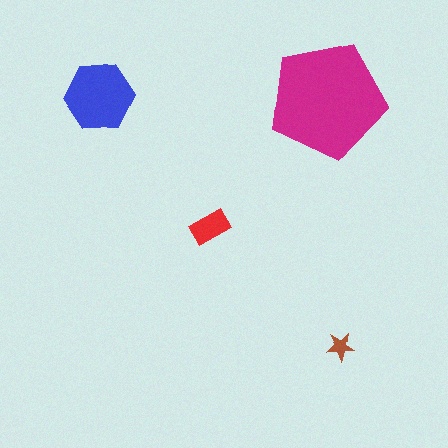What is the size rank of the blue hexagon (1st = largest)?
2nd.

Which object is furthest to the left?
The blue hexagon is leftmost.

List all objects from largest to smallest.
The magenta pentagon, the blue hexagon, the red rectangle, the brown star.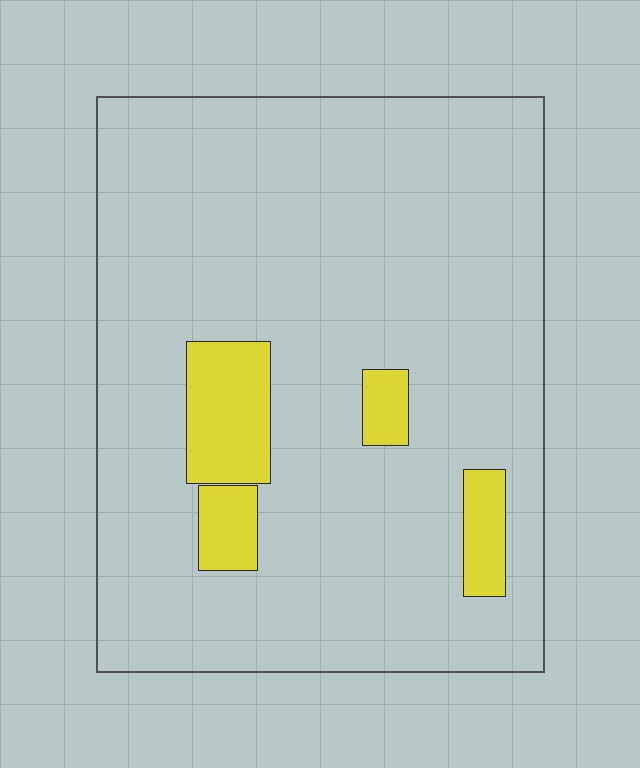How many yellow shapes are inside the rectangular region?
4.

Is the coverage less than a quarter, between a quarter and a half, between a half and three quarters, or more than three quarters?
Less than a quarter.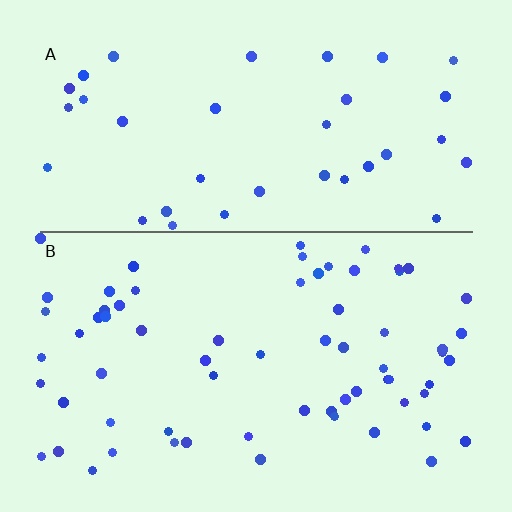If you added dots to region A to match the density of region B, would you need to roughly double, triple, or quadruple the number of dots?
Approximately double.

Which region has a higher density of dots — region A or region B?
B (the bottom).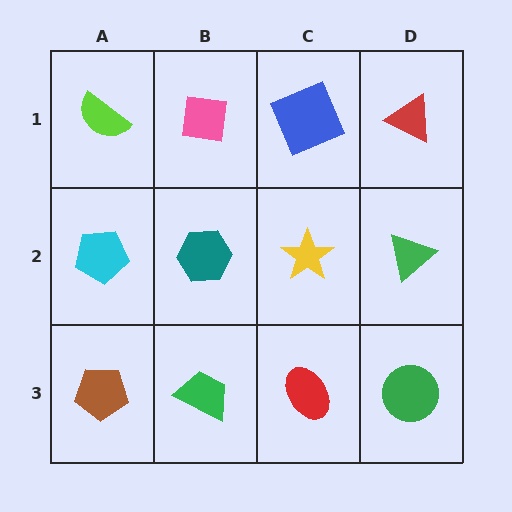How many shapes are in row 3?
4 shapes.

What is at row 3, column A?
A brown pentagon.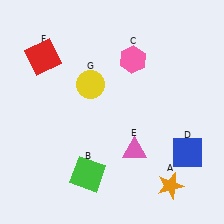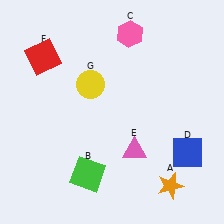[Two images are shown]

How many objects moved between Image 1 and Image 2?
1 object moved between the two images.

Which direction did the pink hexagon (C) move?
The pink hexagon (C) moved up.